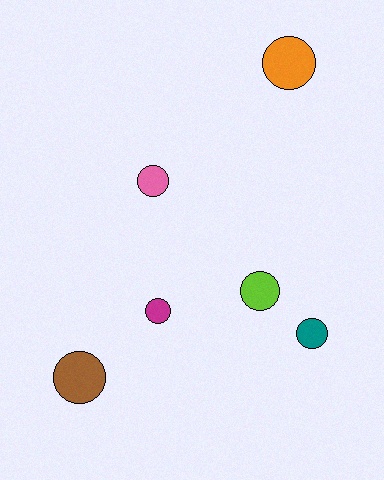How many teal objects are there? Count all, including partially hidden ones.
There is 1 teal object.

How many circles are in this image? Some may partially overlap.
There are 6 circles.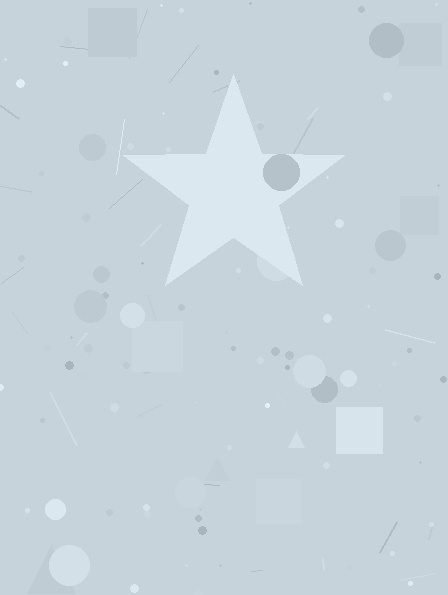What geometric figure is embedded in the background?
A star is embedded in the background.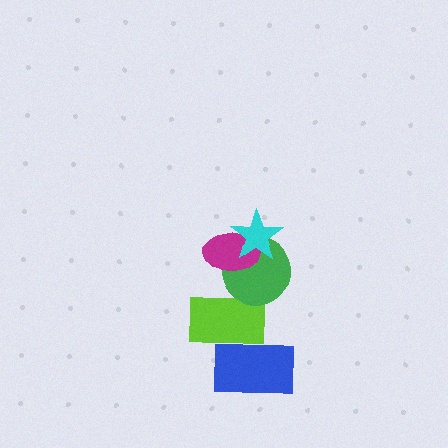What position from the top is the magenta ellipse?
The magenta ellipse is 2nd from the top.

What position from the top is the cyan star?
The cyan star is 1st from the top.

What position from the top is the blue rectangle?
The blue rectangle is 5th from the top.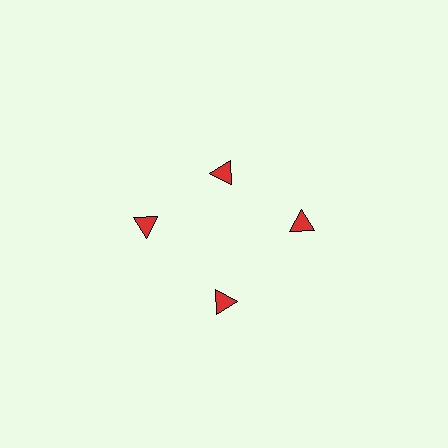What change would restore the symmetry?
The symmetry would be restored by moving it outward, back onto the ring so that all 4 triangles sit at equal angles and equal distance from the center.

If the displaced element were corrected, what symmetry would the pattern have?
It would have 4-fold rotational symmetry — the pattern would map onto itself every 90 degrees.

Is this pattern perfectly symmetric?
No. The 4 red triangles are arranged in a ring, but one element near the 12 o'clock position is pulled inward toward the center, breaking the 4-fold rotational symmetry.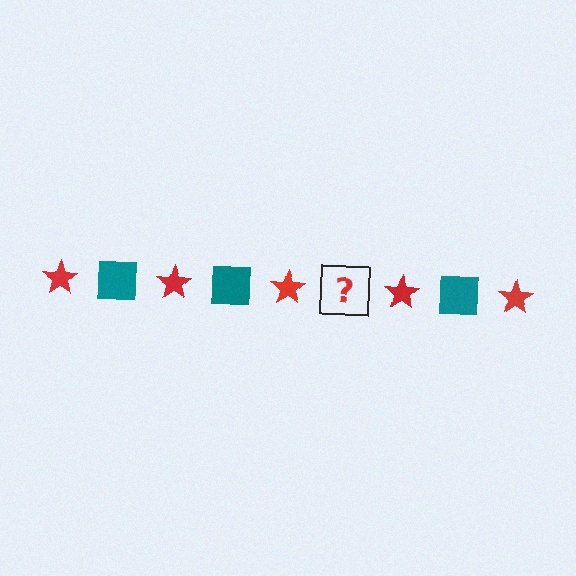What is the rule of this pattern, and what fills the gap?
The rule is that the pattern alternates between red star and teal square. The gap should be filled with a teal square.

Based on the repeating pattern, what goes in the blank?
The blank should be a teal square.